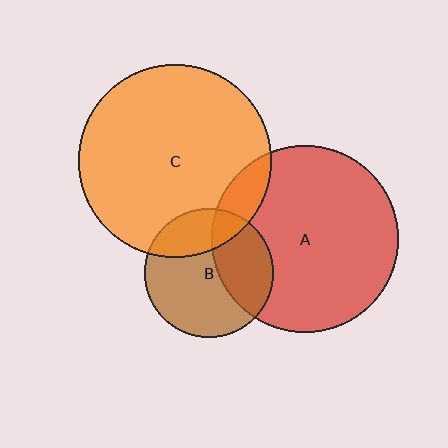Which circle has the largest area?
Circle C (orange).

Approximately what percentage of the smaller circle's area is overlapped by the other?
Approximately 35%.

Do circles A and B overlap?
Yes.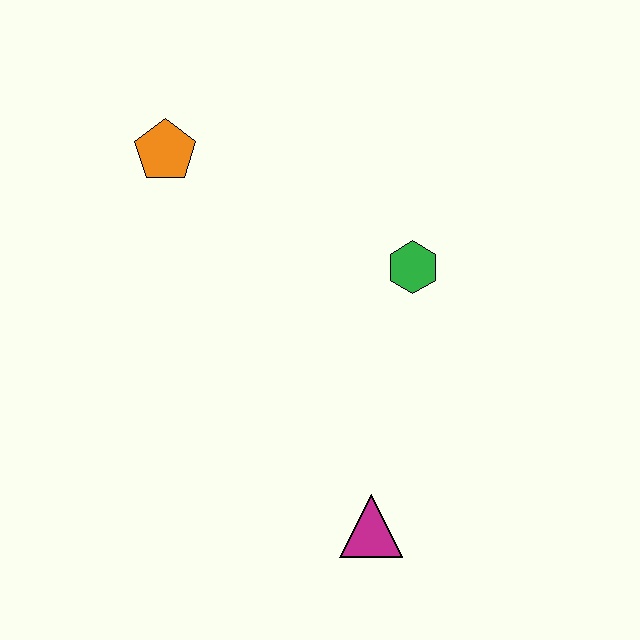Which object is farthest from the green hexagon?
The orange pentagon is farthest from the green hexagon.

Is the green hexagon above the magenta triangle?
Yes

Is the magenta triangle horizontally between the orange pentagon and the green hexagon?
Yes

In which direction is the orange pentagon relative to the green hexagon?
The orange pentagon is to the left of the green hexagon.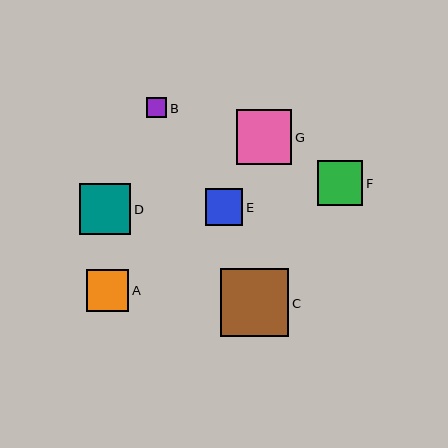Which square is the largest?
Square C is the largest with a size of approximately 68 pixels.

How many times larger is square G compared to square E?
Square G is approximately 1.5 times the size of square E.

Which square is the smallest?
Square B is the smallest with a size of approximately 20 pixels.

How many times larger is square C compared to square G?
Square C is approximately 1.2 times the size of square G.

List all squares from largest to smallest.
From largest to smallest: C, G, D, F, A, E, B.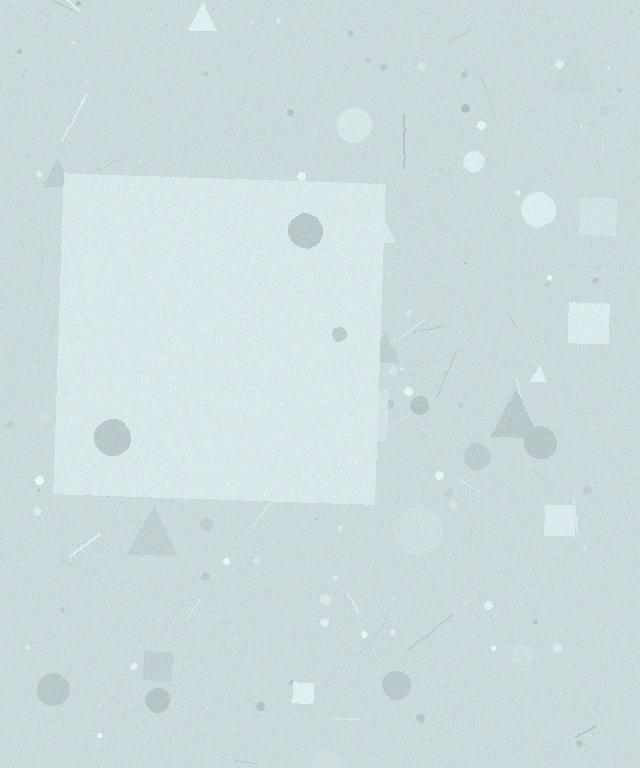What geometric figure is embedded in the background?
A square is embedded in the background.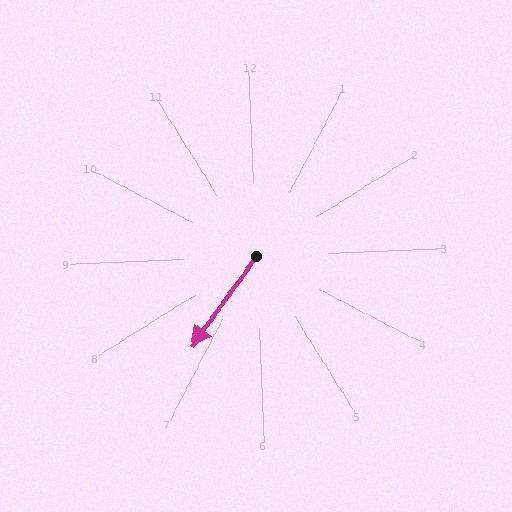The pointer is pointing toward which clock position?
Roughly 7 o'clock.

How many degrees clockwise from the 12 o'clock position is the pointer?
Approximately 218 degrees.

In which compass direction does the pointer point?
Southwest.